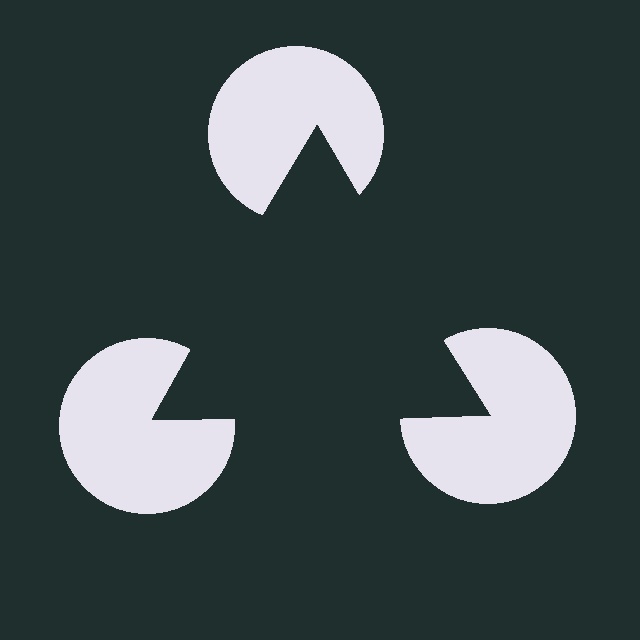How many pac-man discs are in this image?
There are 3 — one at each vertex of the illusory triangle.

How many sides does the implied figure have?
3 sides.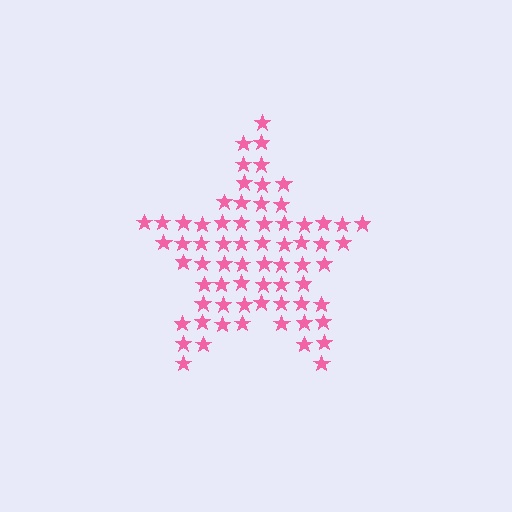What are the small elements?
The small elements are stars.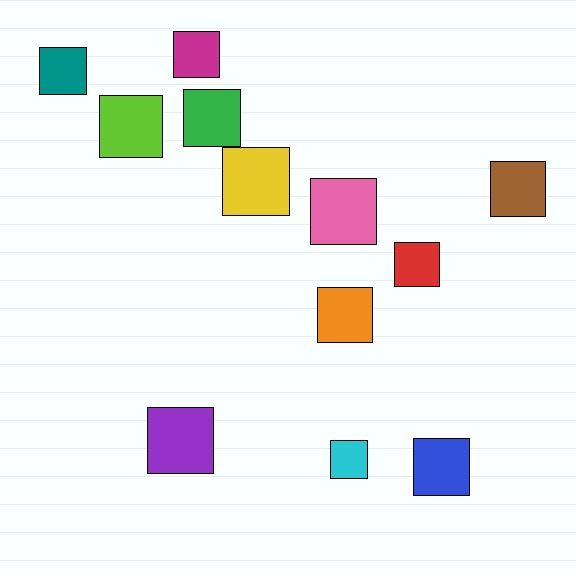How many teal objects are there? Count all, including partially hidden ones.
There is 1 teal object.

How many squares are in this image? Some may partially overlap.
There are 12 squares.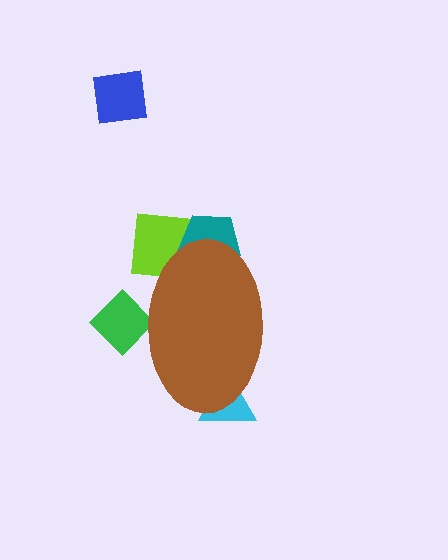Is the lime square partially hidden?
Yes, the lime square is partially hidden behind the brown ellipse.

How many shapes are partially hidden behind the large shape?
4 shapes are partially hidden.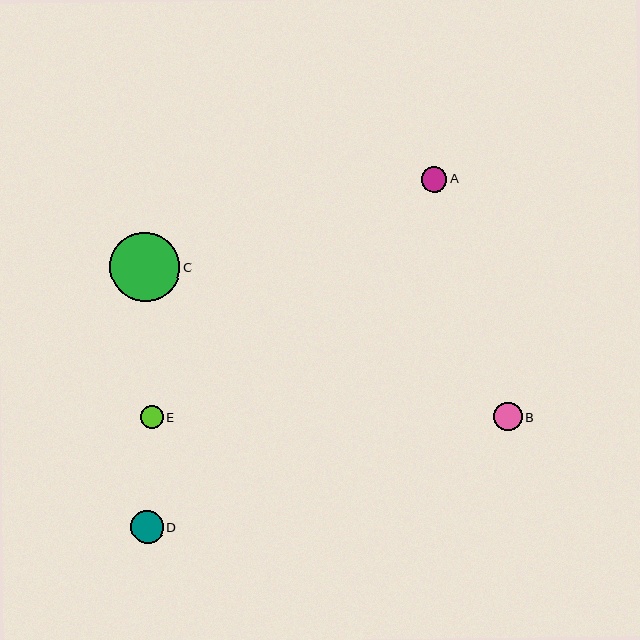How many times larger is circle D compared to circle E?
Circle D is approximately 1.5 times the size of circle E.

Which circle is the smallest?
Circle E is the smallest with a size of approximately 23 pixels.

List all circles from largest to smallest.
From largest to smallest: C, D, B, A, E.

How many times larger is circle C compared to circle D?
Circle C is approximately 2.1 times the size of circle D.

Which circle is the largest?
Circle C is the largest with a size of approximately 70 pixels.